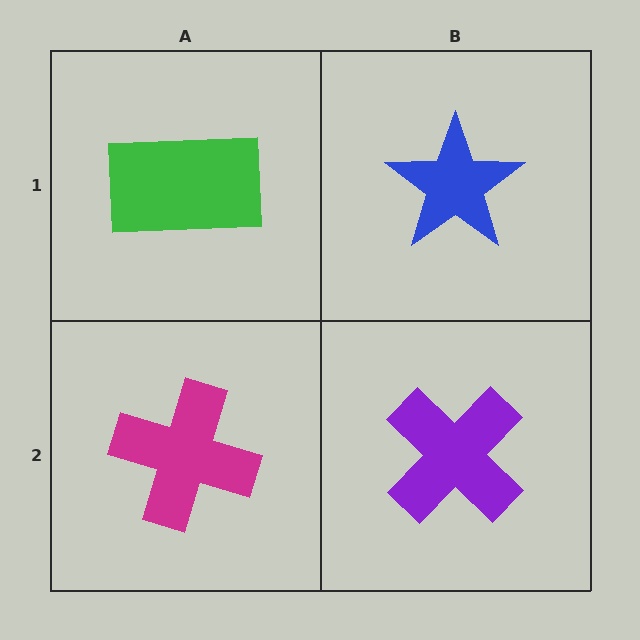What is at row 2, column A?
A magenta cross.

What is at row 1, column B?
A blue star.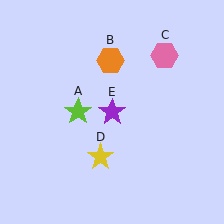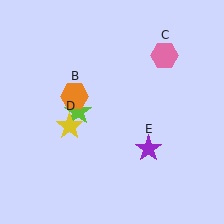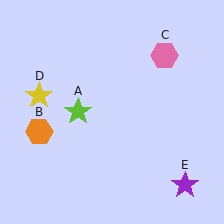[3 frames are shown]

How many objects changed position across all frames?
3 objects changed position: orange hexagon (object B), yellow star (object D), purple star (object E).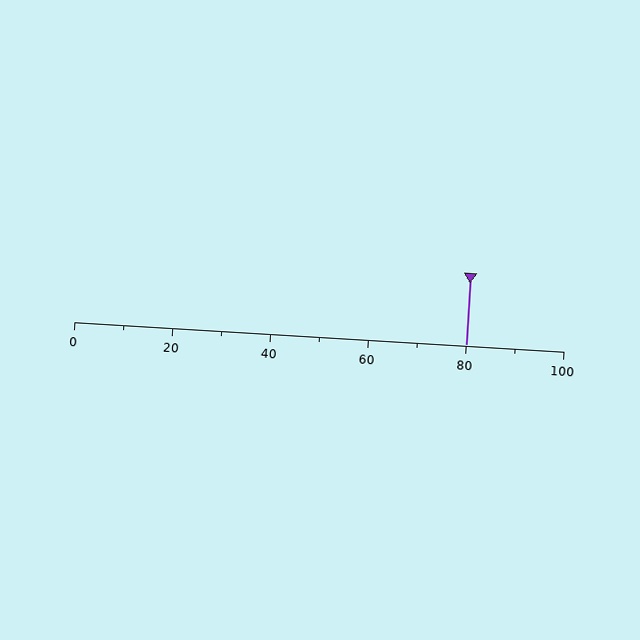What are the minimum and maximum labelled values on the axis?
The axis runs from 0 to 100.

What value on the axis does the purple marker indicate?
The marker indicates approximately 80.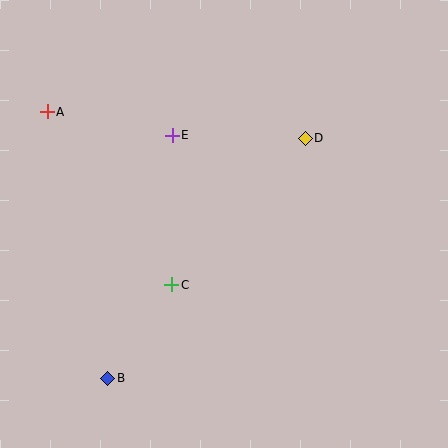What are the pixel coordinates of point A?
Point A is at (47, 112).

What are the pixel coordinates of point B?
Point B is at (108, 378).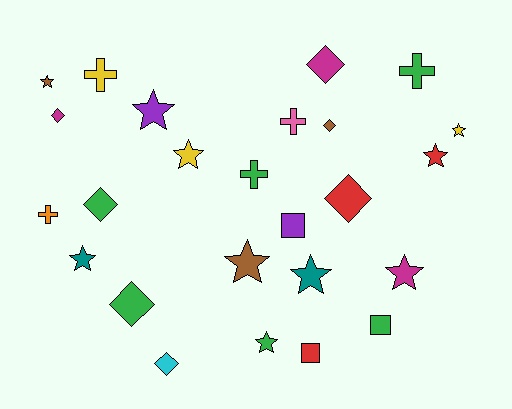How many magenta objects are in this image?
There are 3 magenta objects.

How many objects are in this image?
There are 25 objects.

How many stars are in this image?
There are 10 stars.